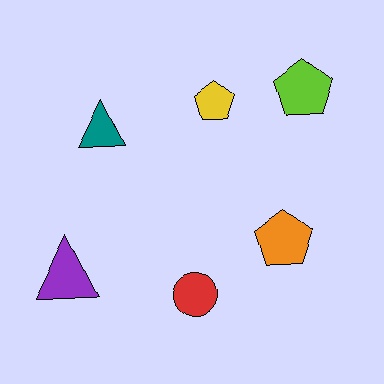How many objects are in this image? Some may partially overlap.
There are 6 objects.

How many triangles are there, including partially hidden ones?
There are 2 triangles.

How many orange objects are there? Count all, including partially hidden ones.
There is 1 orange object.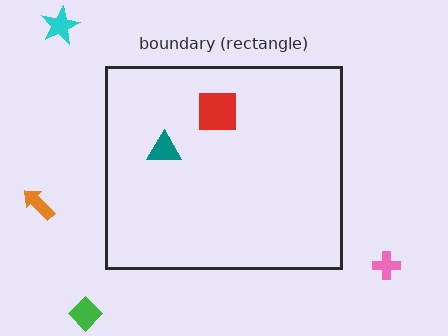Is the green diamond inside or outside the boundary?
Outside.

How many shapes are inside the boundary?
2 inside, 4 outside.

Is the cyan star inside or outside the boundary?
Outside.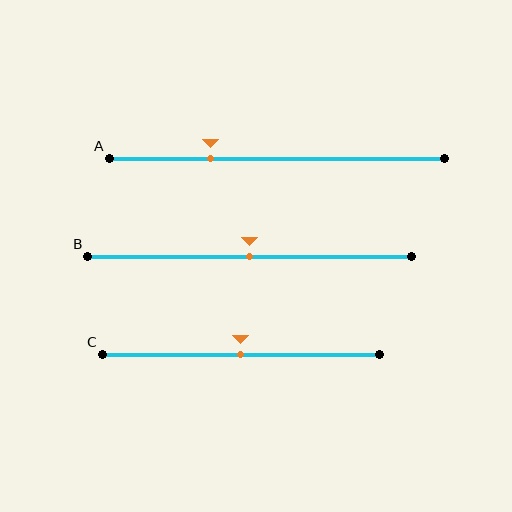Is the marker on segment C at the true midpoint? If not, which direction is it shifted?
Yes, the marker on segment C is at the true midpoint.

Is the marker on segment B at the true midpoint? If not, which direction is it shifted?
Yes, the marker on segment B is at the true midpoint.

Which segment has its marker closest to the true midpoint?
Segment B has its marker closest to the true midpoint.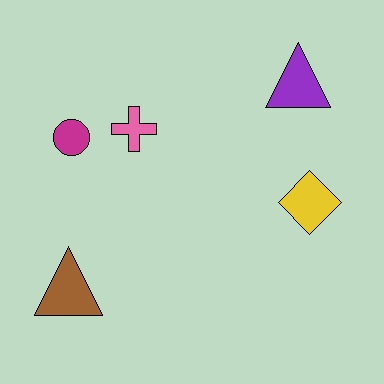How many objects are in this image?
There are 5 objects.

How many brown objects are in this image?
There is 1 brown object.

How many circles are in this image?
There is 1 circle.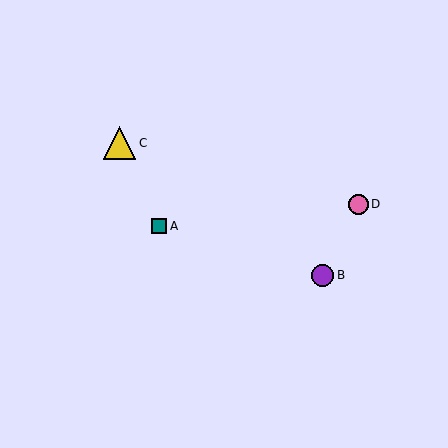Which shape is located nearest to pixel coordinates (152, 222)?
The teal square (labeled A) at (159, 226) is nearest to that location.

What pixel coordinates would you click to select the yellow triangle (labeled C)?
Click at (120, 143) to select the yellow triangle C.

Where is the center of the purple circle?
The center of the purple circle is at (323, 275).